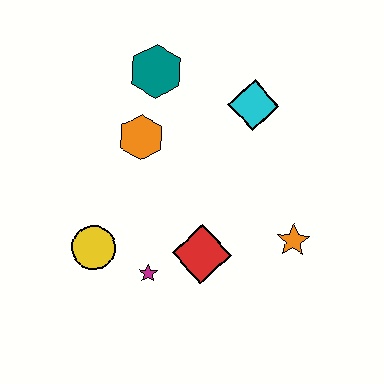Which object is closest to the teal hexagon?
The orange hexagon is closest to the teal hexagon.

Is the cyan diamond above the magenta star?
Yes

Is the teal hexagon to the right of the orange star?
No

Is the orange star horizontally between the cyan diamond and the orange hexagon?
No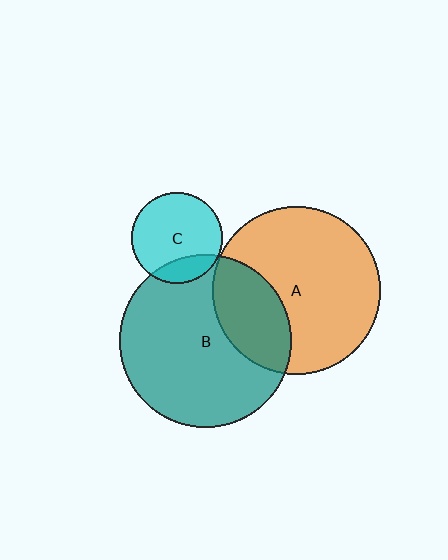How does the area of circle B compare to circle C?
Approximately 3.6 times.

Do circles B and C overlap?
Yes.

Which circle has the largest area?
Circle B (teal).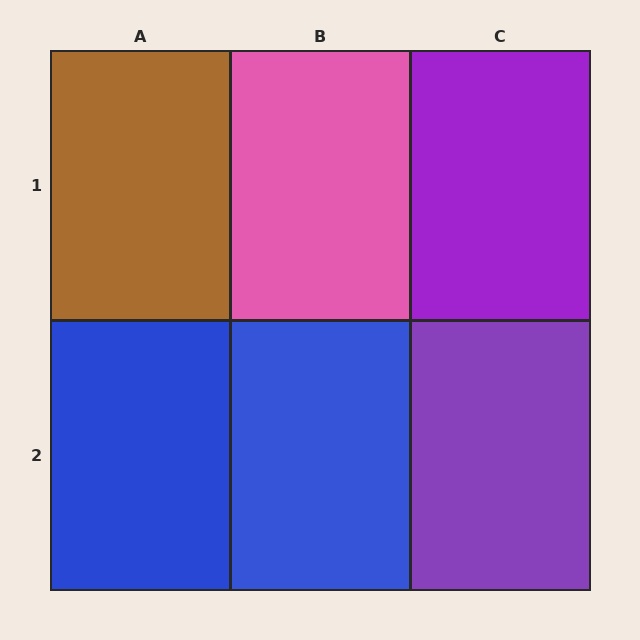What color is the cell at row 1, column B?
Pink.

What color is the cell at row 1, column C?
Purple.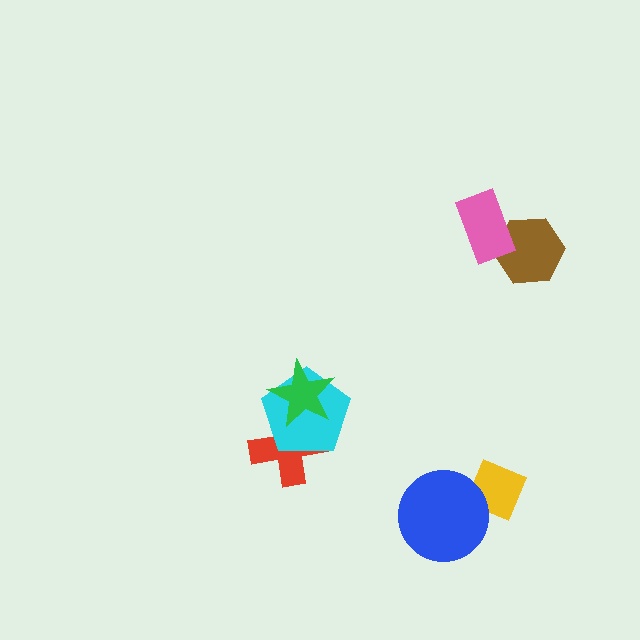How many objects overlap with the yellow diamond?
1 object overlaps with the yellow diamond.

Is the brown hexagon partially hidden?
Yes, it is partially covered by another shape.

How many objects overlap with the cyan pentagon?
2 objects overlap with the cyan pentagon.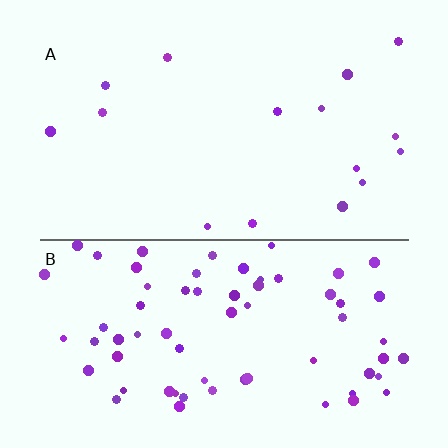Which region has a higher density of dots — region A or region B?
B (the bottom).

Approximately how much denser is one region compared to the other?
Approximately 4.3× — region B over region A.